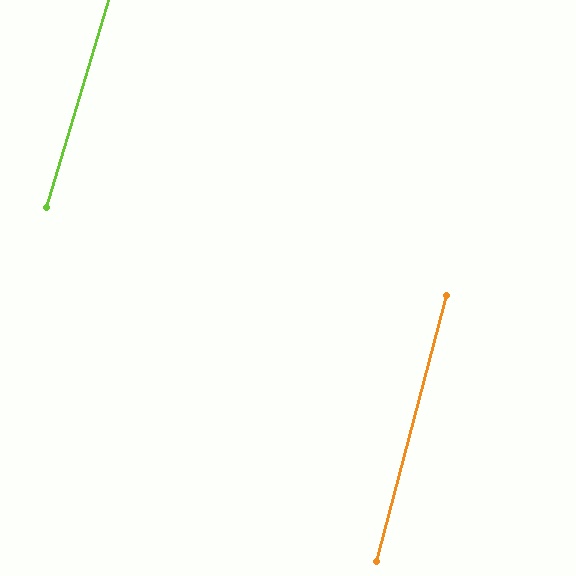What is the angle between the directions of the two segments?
Approximately 2 degrees.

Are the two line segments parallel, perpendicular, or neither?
Parallel — their directions differ by only 2.0°.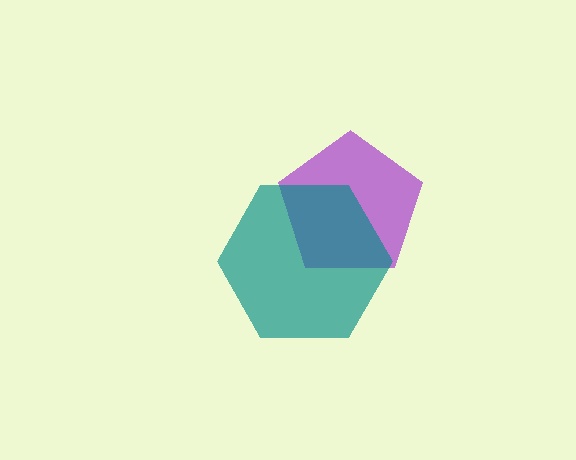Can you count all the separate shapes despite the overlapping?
Yes, there are 2 separate shapes.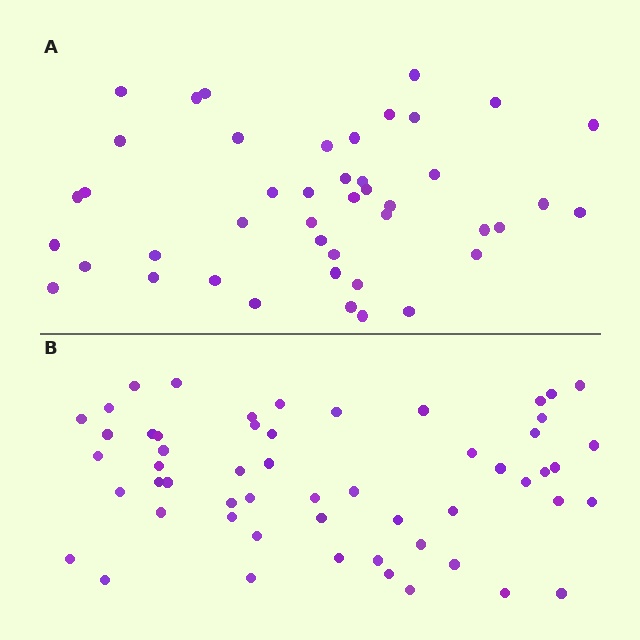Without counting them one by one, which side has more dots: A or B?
Region B (the bottom region) has more dots.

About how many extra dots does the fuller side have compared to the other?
Region B has roughly 12 or so more dots than region A.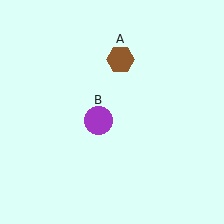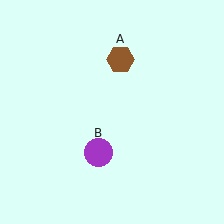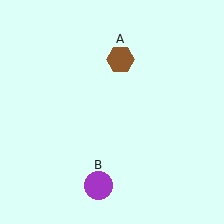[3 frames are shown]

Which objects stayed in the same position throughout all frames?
Brown hexagon (object A) remained stationary.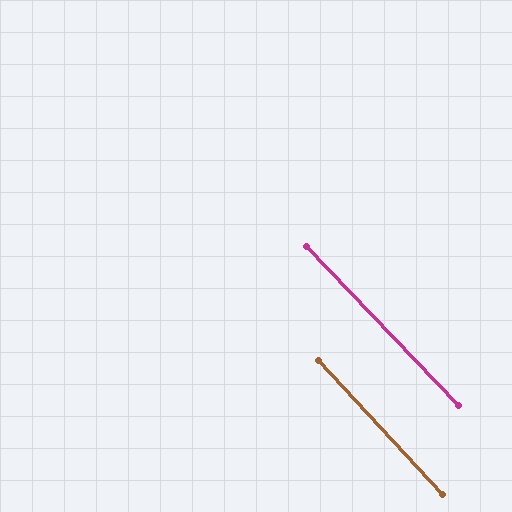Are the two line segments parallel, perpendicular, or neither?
Parallel — their directions differ by only 1.1°.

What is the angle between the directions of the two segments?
Approximately 1 degree.